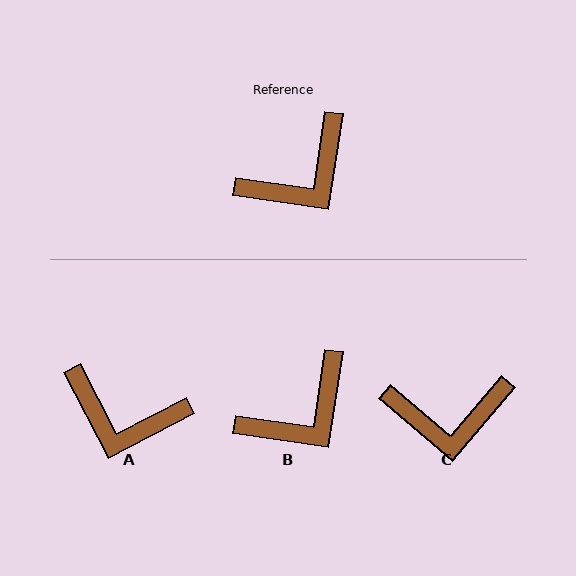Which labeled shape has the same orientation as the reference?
B.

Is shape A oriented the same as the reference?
No, it is off by about 54 degrees.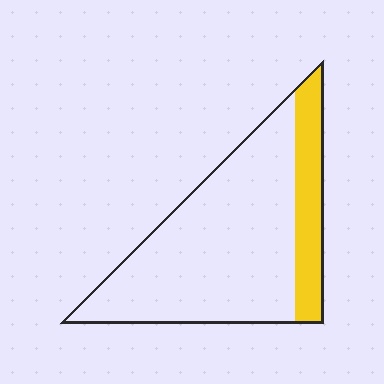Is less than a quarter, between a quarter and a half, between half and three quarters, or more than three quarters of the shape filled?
Less than a quarter.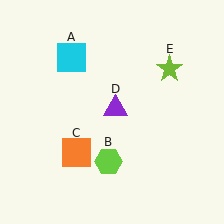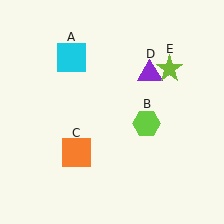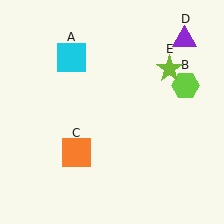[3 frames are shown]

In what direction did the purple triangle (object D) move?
The purple triangle (object D) moved up and to the right.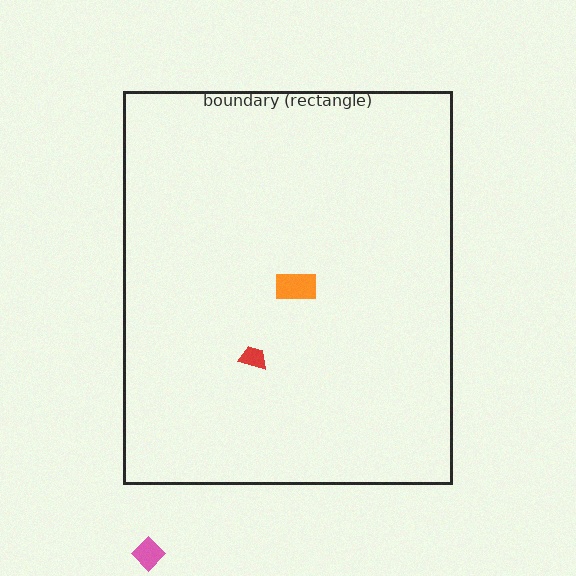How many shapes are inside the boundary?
2 inside, 1 outside.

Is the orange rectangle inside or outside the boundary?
Inside.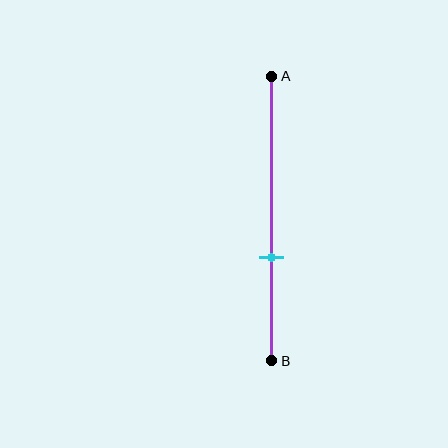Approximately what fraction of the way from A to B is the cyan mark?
The cyan mark is approximately 65% of the way from A to B.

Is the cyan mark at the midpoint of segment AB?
No, the mark is at about 65% from A, not at the 50% midpoint.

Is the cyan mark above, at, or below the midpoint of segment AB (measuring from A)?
The cyan mark is below the midpoint of segment AB.